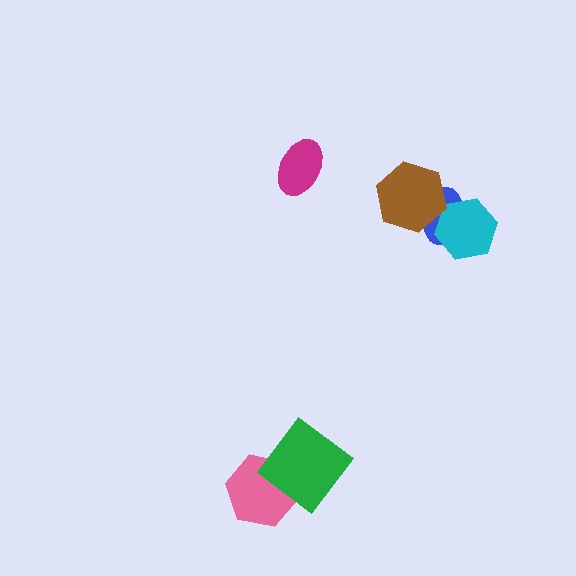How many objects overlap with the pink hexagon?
1 object overlaps with the pink hexagon.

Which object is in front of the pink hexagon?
The green diamond is in front of the pink hexagon.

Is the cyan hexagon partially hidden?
No, no other shape covers it.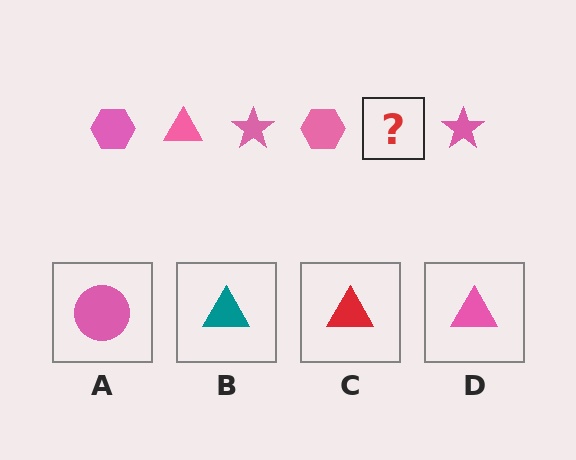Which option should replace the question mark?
Option D.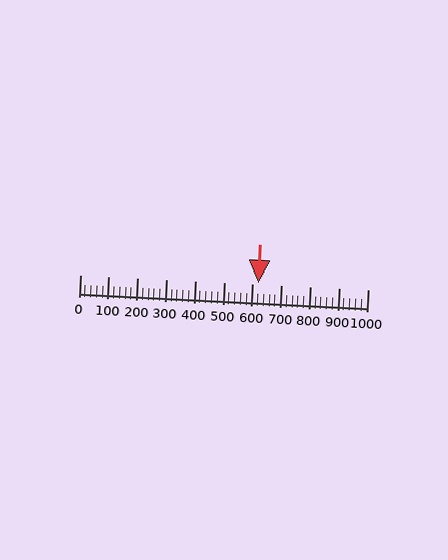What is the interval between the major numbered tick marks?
The major tick marks are spaced 100 units apart.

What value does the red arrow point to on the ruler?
The red arrow points to approximately 620.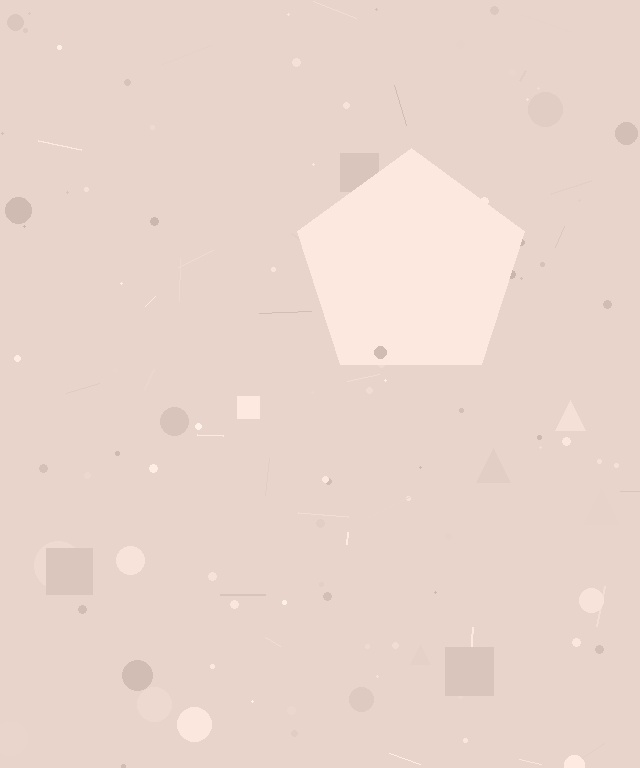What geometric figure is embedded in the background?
A pentagon is embedded in the background.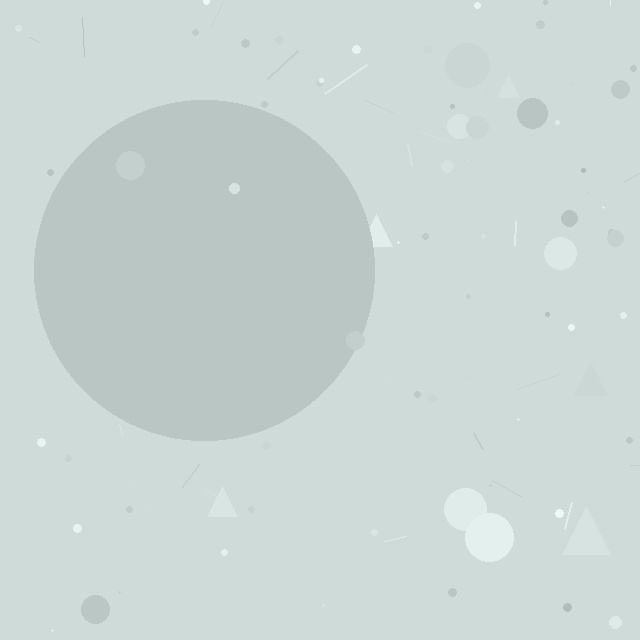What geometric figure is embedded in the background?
A circle is embedded in the background.